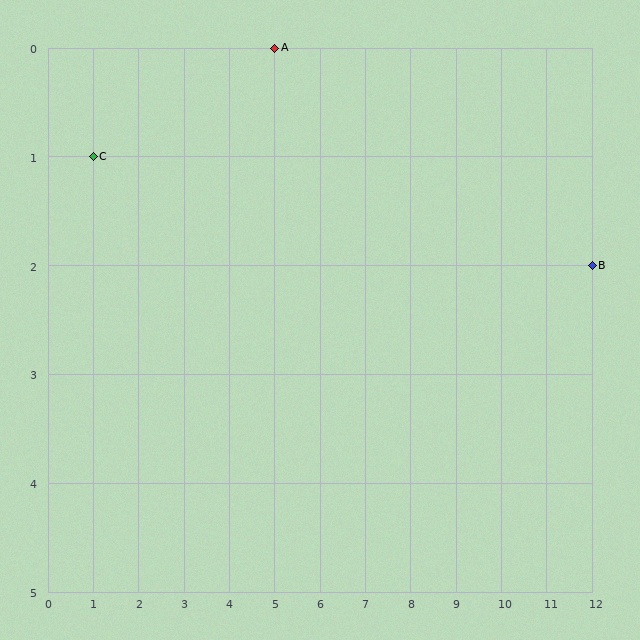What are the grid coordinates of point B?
Point B is at grid coordinates (12, 2).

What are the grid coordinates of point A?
Point A is at grid coordinates (5, 0).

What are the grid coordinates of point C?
Point C is at grid coordinates (1, 1).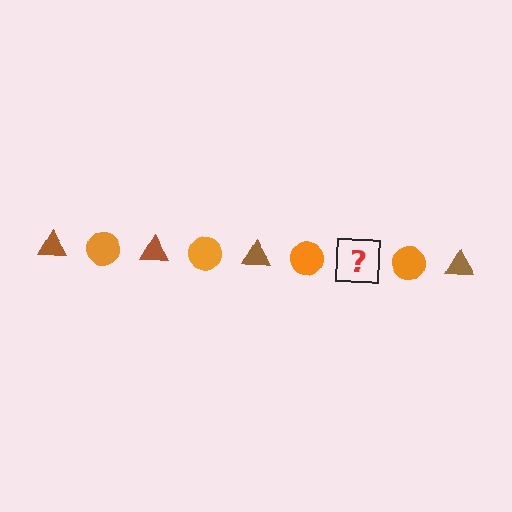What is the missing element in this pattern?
The missing element is a brown triangle.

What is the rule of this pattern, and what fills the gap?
The rule is that the pattern alternates between brown triangle and orange circle. The gap should be filled with a brown triangle.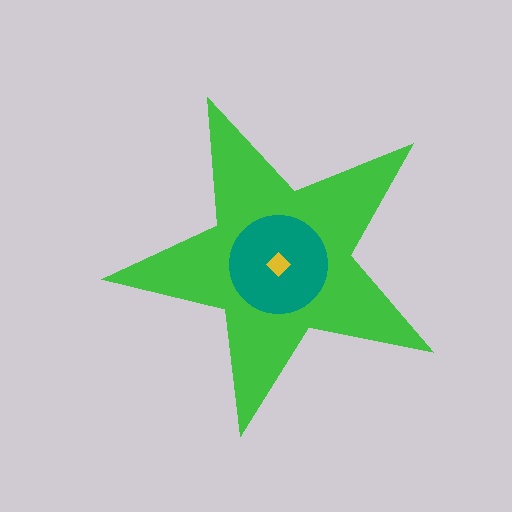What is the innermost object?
The yellow diamond.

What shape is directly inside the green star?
The teal circle.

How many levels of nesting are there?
3.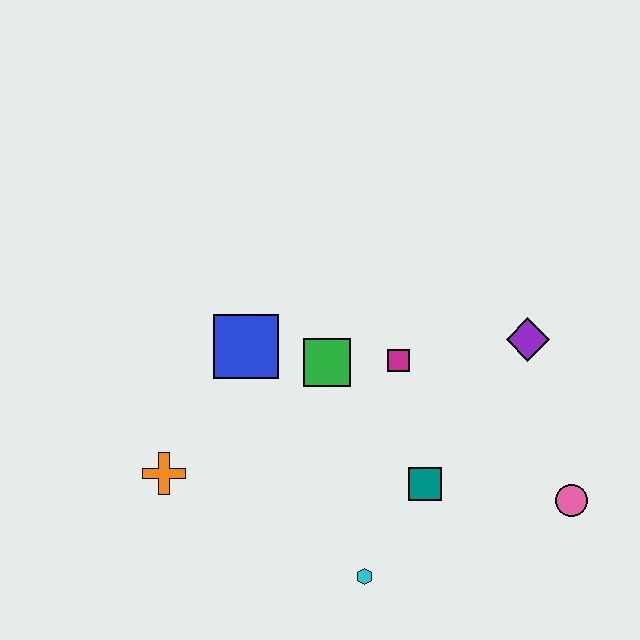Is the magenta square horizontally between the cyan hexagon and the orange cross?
No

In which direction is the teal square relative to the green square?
The teal square is below the green square.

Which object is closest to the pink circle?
The teal square is closest to the pink circle.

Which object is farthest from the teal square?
The orange cross is farthest from the teal square.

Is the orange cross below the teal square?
No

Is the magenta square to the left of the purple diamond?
Yes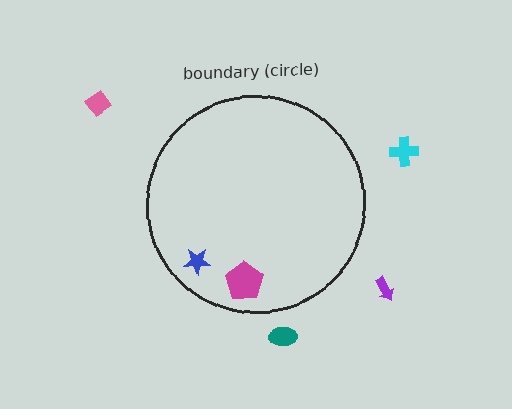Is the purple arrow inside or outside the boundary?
Outside.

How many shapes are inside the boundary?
2 inside, 4 outside.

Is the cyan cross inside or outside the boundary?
Outside.